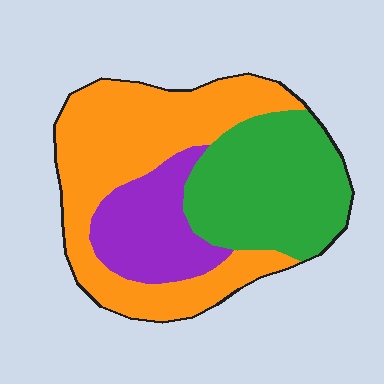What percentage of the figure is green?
Green takes up about one third (1/3) of the figure.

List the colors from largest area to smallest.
From largest to smallest: orange, green, purple.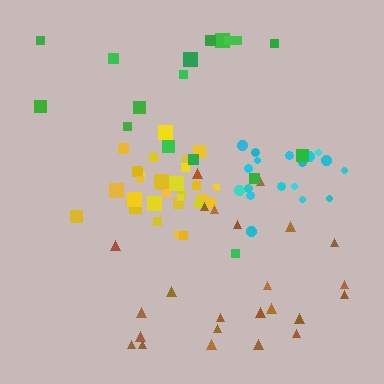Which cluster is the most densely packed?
Yellow.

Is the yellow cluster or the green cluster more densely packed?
Yellow.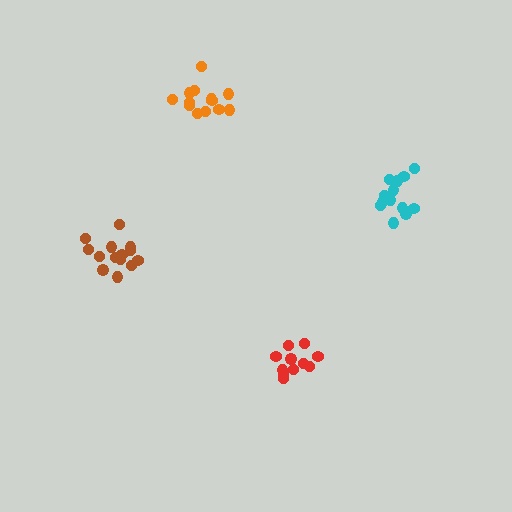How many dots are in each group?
Group 1: 14 dots, Group 2: 13 dots, Group 3: 13 dots, Group 4: 11 dots (51 total).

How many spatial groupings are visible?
There are 4 spatial groupings.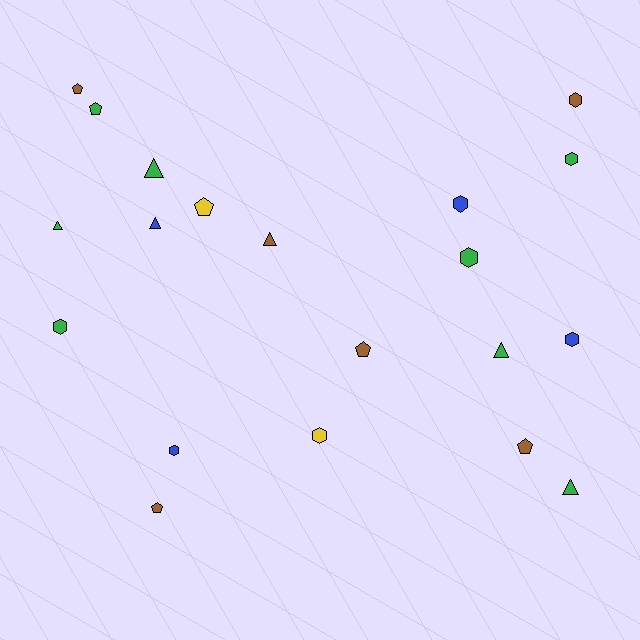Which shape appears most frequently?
Hexagon, with 8 objects.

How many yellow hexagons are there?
There is 1 yellow hexagon.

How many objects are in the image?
There are 20 objects.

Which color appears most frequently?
Green, with 8 objects.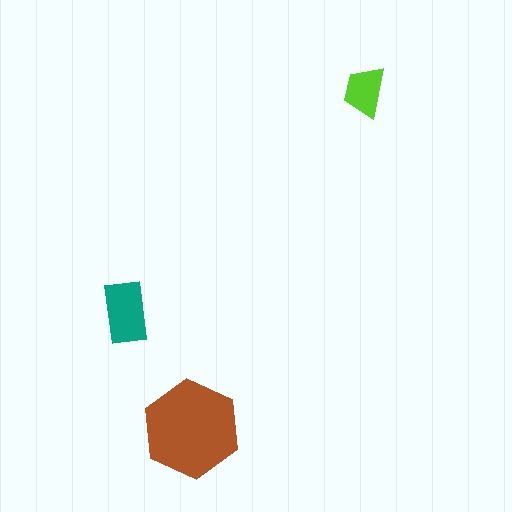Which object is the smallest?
The lime trapezoid.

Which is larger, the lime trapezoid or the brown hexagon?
The brown hexagon.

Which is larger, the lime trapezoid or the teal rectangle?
The teal rectangle.